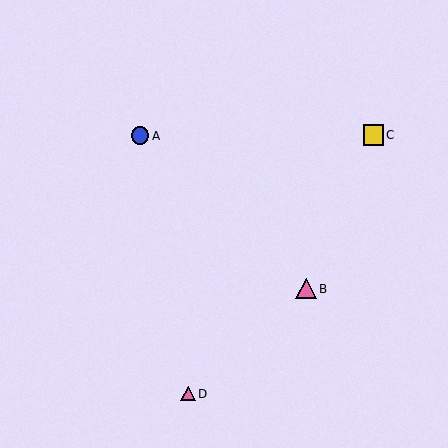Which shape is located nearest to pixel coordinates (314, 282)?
The pink triangle (labeled B) at (306, 289) is nearest to that location.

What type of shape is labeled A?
Shape A is a blue circle.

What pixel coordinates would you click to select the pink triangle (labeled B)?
Click at (306, 289) to select the pink triangle B.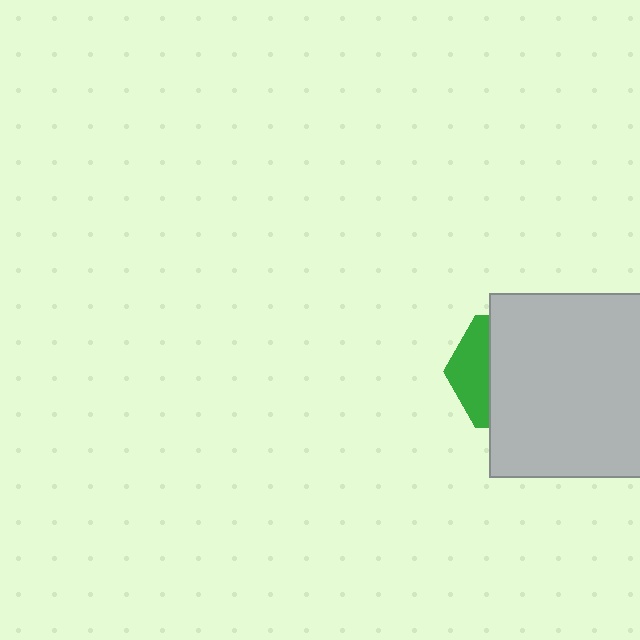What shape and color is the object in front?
The object in front is a light gray square.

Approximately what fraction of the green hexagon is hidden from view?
Roughly 69% of the green hexagon is hidden behind the light gray square.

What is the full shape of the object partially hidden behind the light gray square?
The partially hidden object is a green hexagon.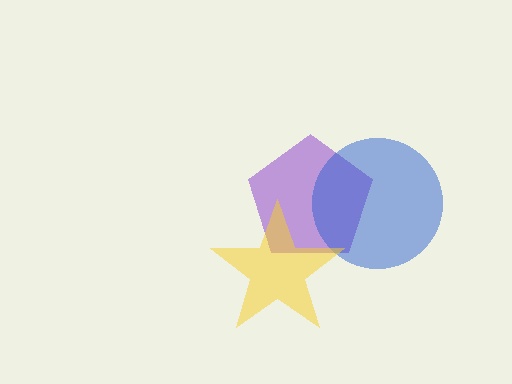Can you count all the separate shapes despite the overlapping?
Yes, there are 3 separate shapes.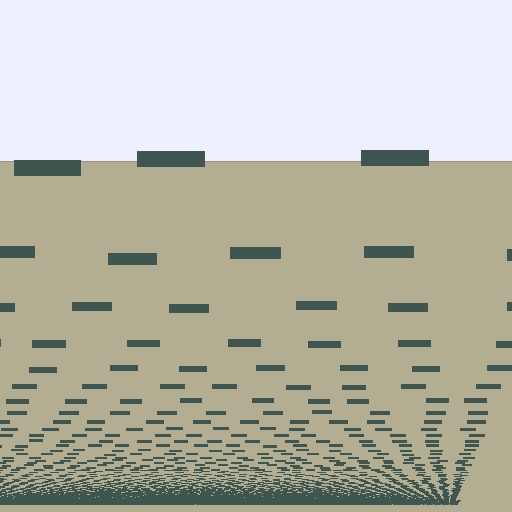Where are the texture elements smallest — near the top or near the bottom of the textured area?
Near the bottom.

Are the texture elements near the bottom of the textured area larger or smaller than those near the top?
Smaller. The gradient is inverted — elements near the bottom are smaller and denser.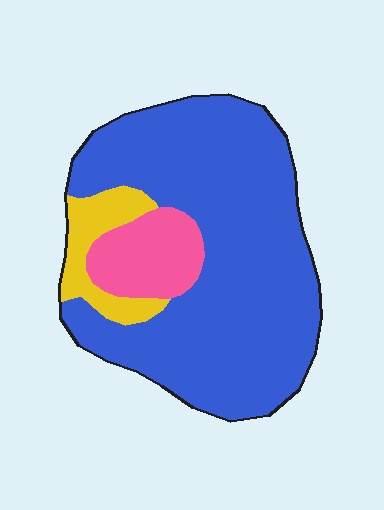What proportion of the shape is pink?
Pink takes up about one eighth (1/8) of the shape.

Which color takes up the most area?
Blue, at roughly 80%.